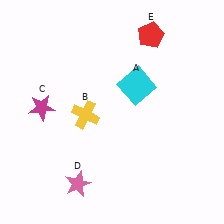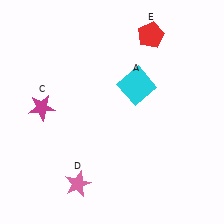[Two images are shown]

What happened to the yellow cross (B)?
The yellow cross (B) was removed in Image 2. It was in the bottom-left area of Image 1.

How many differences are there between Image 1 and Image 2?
There is 1 difference between the two images.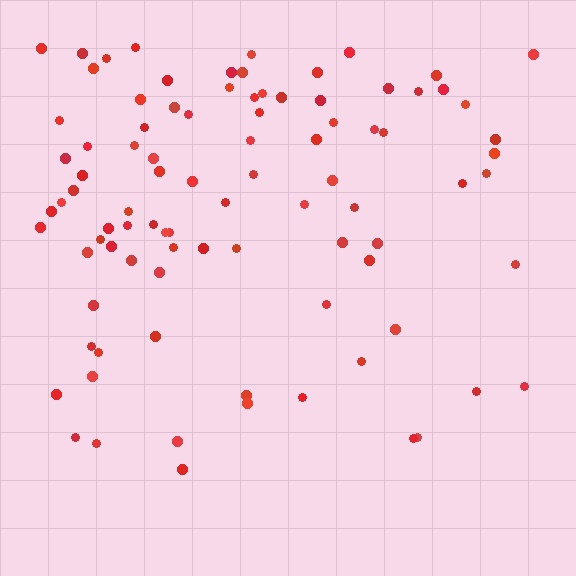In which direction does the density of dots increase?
From bottom to top, with the top side densest.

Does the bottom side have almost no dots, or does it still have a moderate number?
Still a moderate number, just noticeably fewer than the top.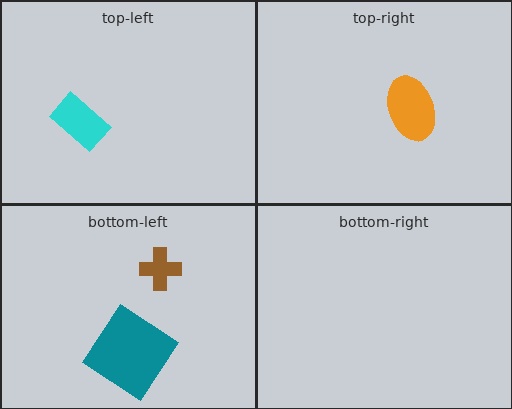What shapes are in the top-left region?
The cyan rectangle.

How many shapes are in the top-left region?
1.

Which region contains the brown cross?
The bottom-left region.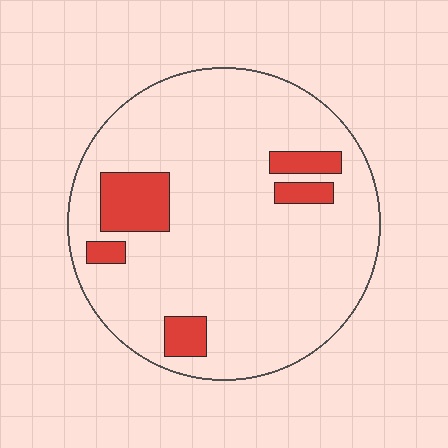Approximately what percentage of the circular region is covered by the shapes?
Approximately 15%.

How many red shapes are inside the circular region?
5.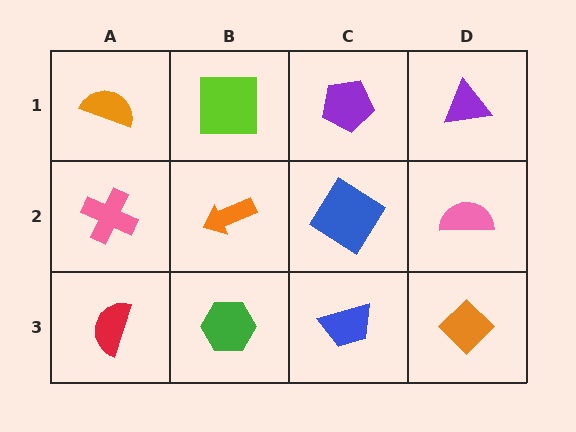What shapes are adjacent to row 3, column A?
A pink cross (row 2, column A), a green hexagon (row 3, column B).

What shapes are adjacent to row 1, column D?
A pink semicircle (row 2, column D), a purple pentagon (row 1, column C).